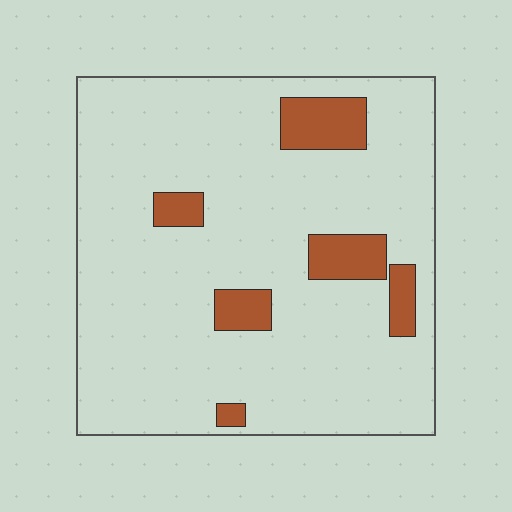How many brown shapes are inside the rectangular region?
6.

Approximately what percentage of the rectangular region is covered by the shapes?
Approximately 10%.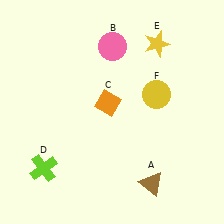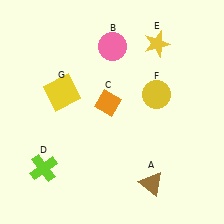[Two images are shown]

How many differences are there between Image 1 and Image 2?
There is 1 difference between the two images.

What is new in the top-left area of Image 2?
A yellow square (G) was added in the top-left area of Image 2.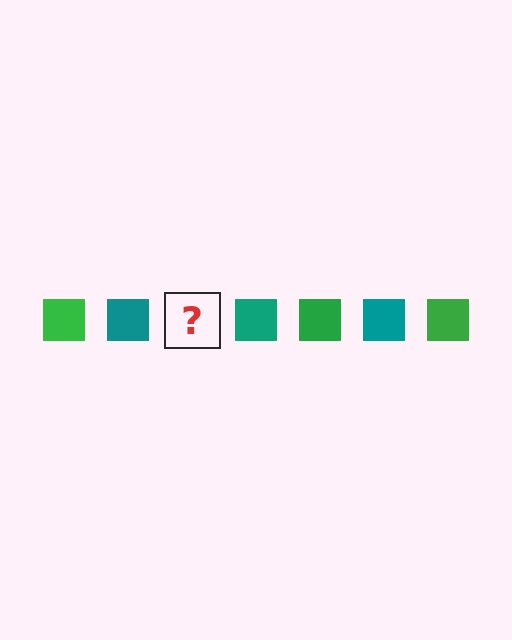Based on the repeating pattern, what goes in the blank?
The blank should be a green square.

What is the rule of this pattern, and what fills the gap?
The rule is that the pattern cycles through green, teal squares. The gap should be filled with a green square.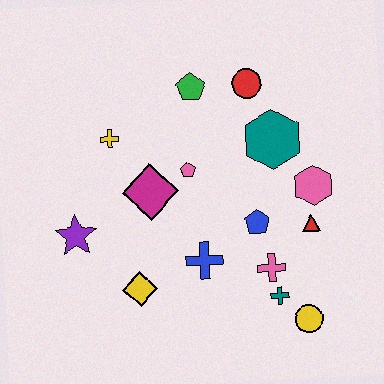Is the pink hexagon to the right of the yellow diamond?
Yes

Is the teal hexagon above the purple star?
Yes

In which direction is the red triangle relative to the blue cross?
The red triangle is to the right of the blue cross.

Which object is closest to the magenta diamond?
The pink pentagon is closest to the magenta diamond.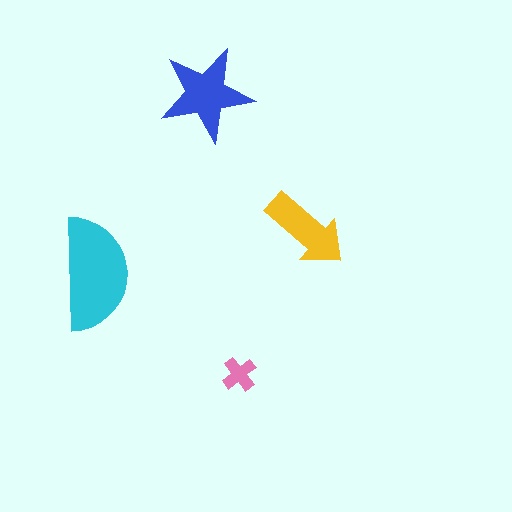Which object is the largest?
The cyan semicircle.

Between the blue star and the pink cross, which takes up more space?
The blue star.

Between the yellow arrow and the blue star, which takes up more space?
The blue star.